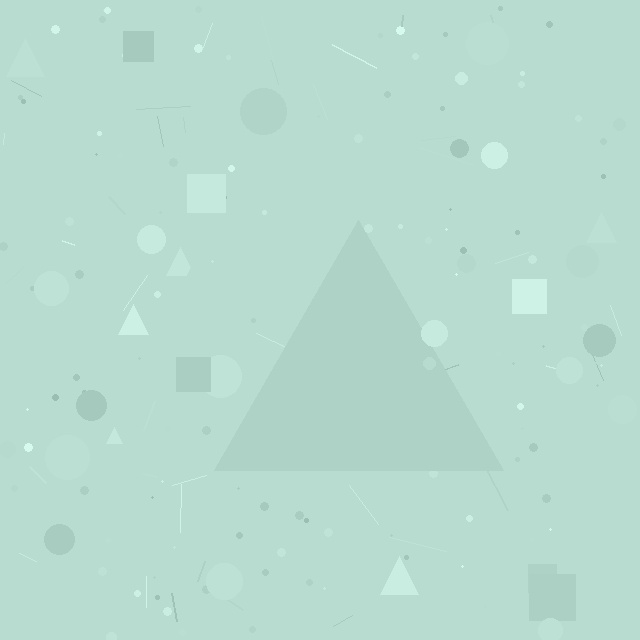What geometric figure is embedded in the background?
A triangle is embedded in the background.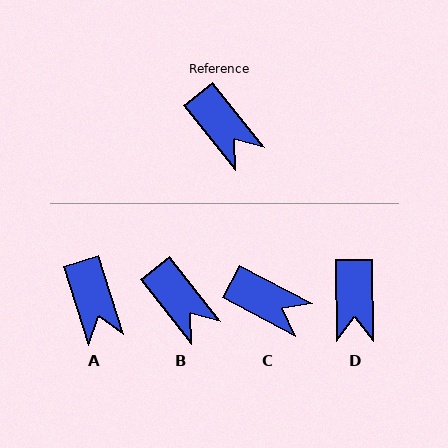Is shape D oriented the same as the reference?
No, it is off by about 38 degrees.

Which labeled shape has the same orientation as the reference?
B.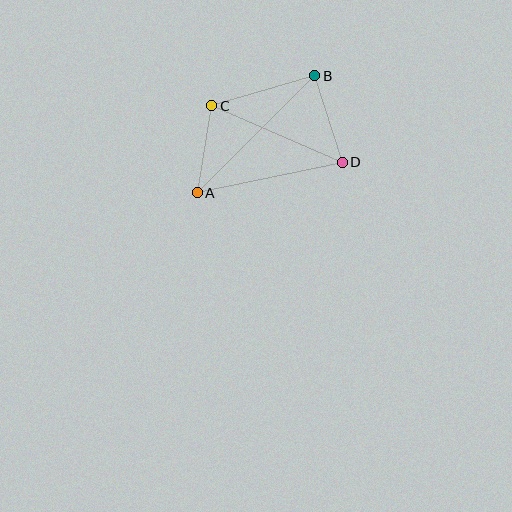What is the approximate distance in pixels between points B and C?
The distance between B and C is approximately 107 pixels.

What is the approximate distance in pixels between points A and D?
The distance between A and D is approximately 148 pixels.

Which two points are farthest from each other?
Points A and B are farthest from each other.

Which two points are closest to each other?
Points A and C are closest to each other.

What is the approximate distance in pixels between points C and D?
The distance between C and D is approximately 142 pixels.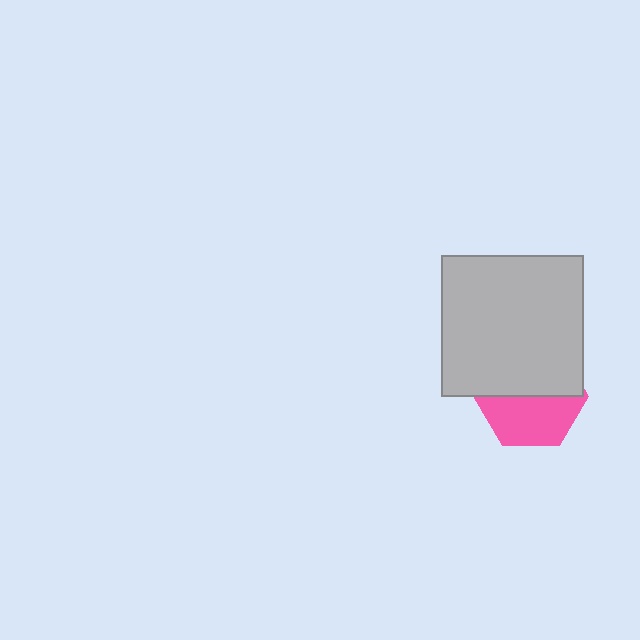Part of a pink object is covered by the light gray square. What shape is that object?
It is a hexagon.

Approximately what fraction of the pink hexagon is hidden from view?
Roughly 52% of the pink hexagon is hidden behind the light gray square.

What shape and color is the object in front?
The object in front is a light gray square.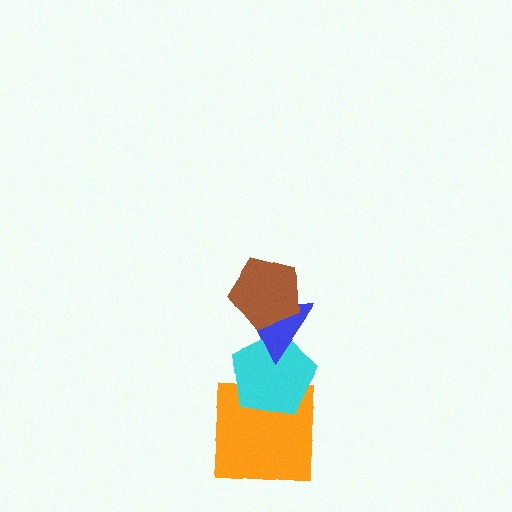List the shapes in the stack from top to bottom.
From top to bottom: the brown pentagon, the blue triangle, the cyan pentagon, the orange square.